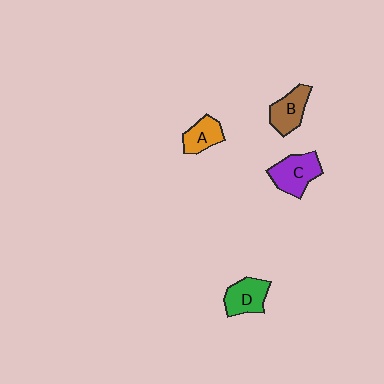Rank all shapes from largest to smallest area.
From largest to smallest: C (purple), D (green), B (brown), A (orange).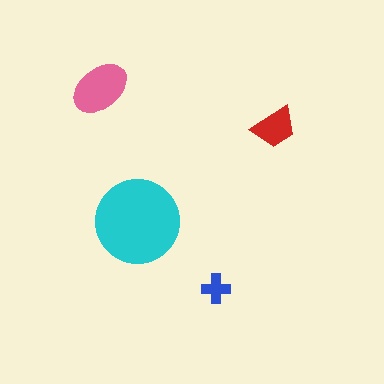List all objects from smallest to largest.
The blue cross, the red trapezoid, the pink ellipse, the cyan circle.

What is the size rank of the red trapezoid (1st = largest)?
3rd.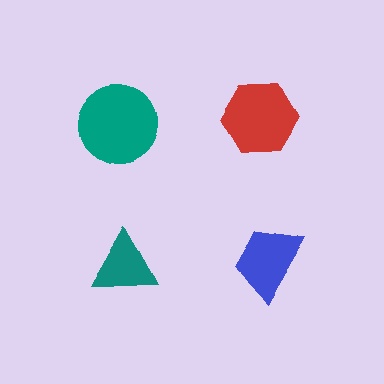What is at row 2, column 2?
A blue trapezoid.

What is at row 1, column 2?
A red hexagon.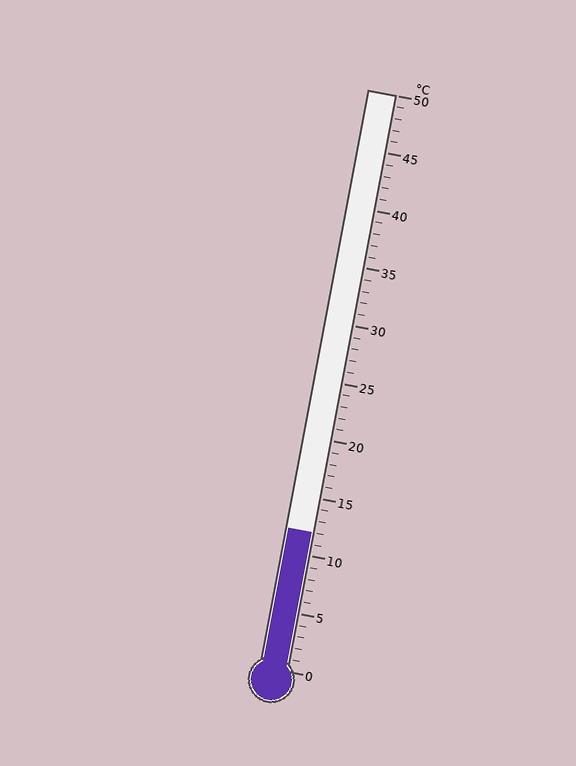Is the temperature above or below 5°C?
The temperature is above 5°C.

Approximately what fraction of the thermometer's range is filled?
The thermometer is filled to approximately 25% of its range.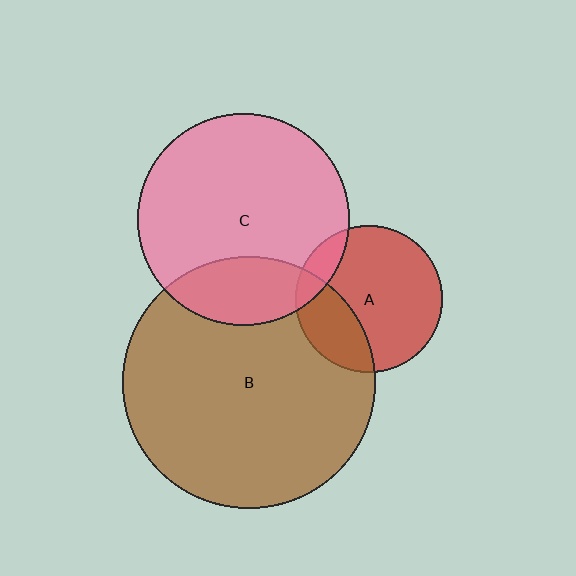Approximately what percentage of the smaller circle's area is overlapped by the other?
Approximately 15%.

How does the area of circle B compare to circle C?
Approximately 1.4 times.